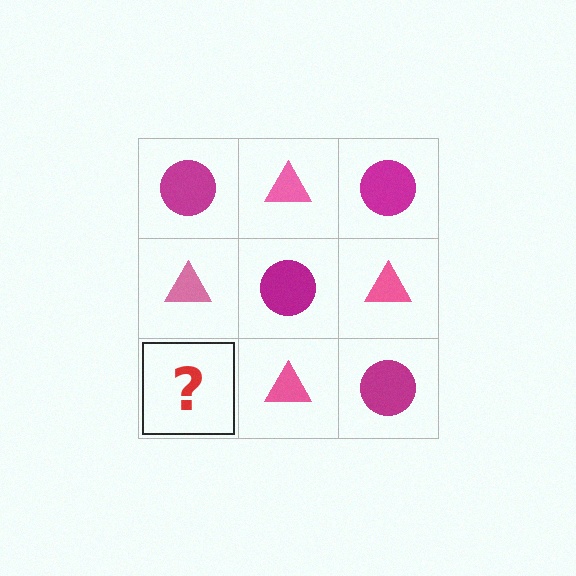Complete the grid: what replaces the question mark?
The question mark should be replaced with a magenta circle.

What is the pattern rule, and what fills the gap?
The rule is that it alternates magenta circle and pink triangle in a checkerboard pattern. The gap should be filled with a magenta circle.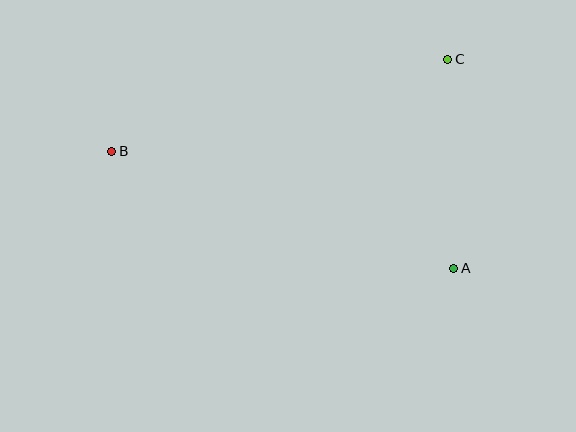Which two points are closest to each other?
Points A and C are closest to each other.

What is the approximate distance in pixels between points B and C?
The distance between B and C is approximately 349 pixels.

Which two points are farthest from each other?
Points A and B are farthest from each other.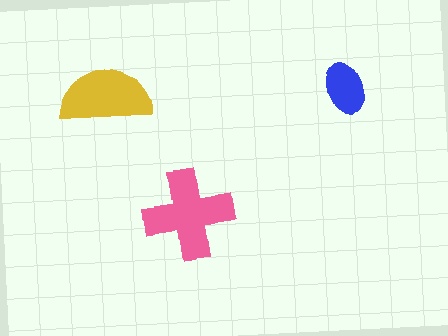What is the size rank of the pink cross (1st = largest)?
1st.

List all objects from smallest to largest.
The blue ellipse, the yellow semicircle, the pink cross.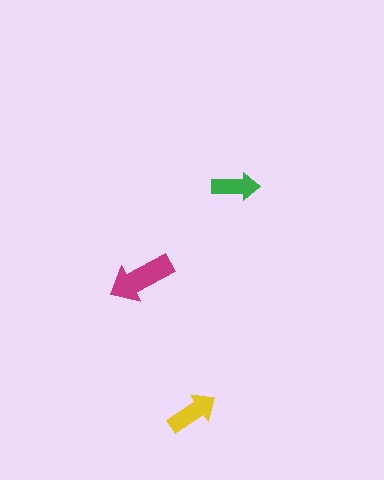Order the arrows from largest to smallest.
the magenta one, the yellow one, the green one.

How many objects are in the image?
There are 3 objects in the image.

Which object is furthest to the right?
The green arrow is rightmost.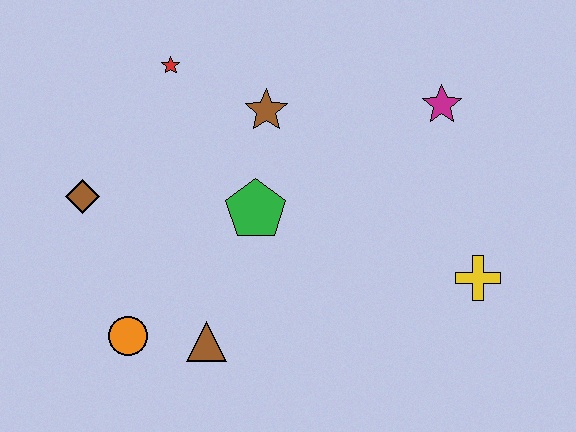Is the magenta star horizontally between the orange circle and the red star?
No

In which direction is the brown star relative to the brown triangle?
The brown star is above the brown triangle.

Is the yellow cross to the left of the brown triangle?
No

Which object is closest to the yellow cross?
The magenta star is closest to the yellow cross.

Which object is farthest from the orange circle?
The magenta star is farthest from the orange circle.